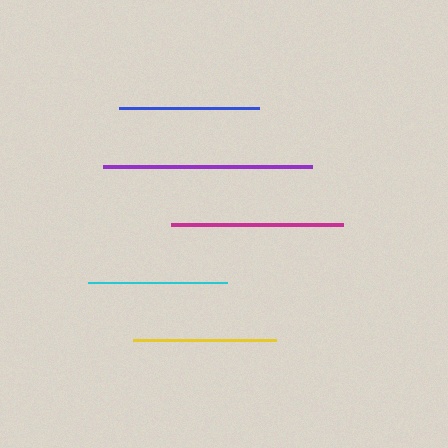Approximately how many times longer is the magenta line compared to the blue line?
The magenta line is approximately 1.2 times the length of the blue line.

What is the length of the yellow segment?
The yellow segment is approximately 143 pixels long.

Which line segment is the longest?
The purple line is the longest at approximately 209 pixels.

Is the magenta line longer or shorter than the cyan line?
The magenta line is longer than the cyan line.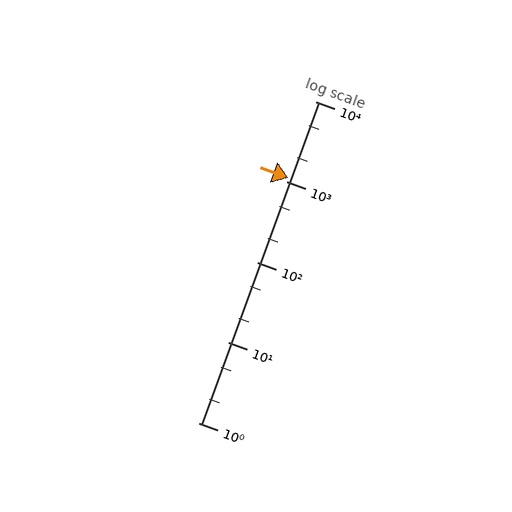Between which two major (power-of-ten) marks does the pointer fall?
The pointer is between 1000 and 10000.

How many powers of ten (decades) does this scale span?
The scale spans 4 decades, from 1 to 10000.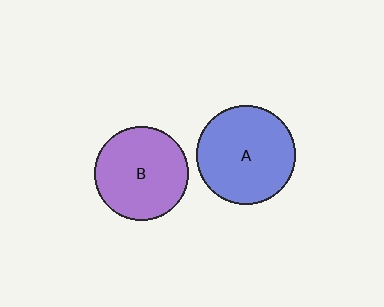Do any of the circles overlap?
No, none of the circles overlap.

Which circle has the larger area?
Circle A (blue).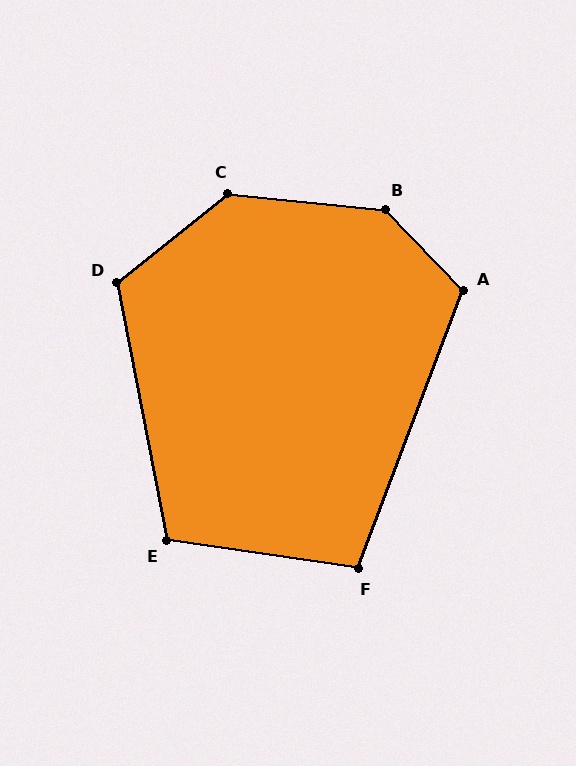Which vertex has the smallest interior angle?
F, at approximately 102 degrees.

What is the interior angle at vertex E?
Approximately 110 degrees (obtuse).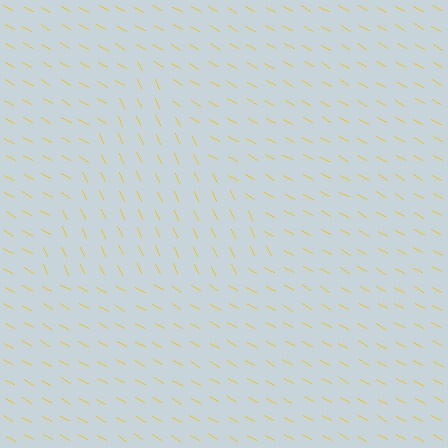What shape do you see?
I see a triangle.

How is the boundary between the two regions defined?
The boundary is defined purely by a change in line orientation (approximately 36 degrees difference). All lines are the same color and thickness.